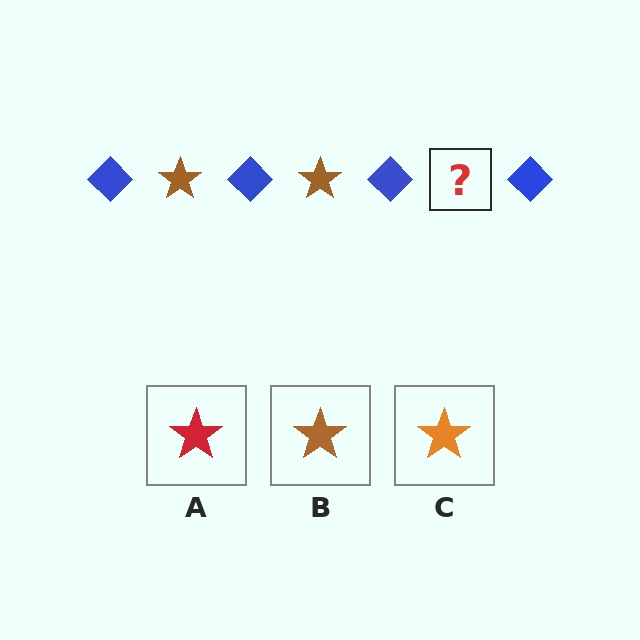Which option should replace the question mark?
Option B.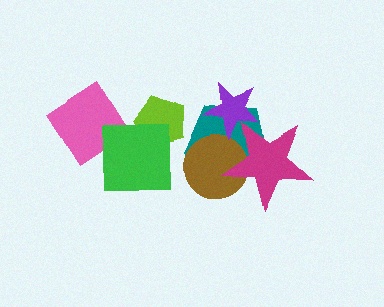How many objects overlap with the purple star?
2 objects overlap with the purple star.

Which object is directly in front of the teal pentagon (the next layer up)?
The brown circle is directly in front of the teal pentagon.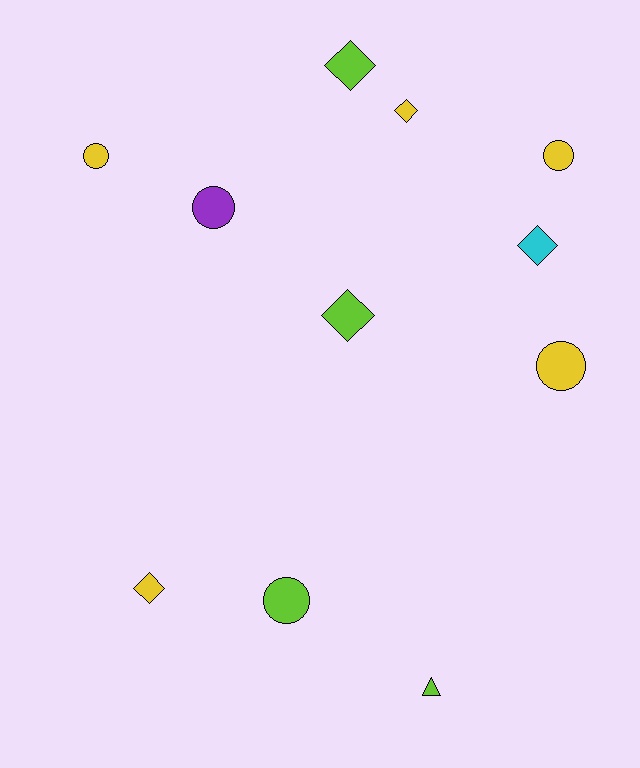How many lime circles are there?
There is 1 lime circle.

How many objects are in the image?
There are 11 objects.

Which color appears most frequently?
Yellow, with 5 objects.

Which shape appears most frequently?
Diamond, with 5 objects.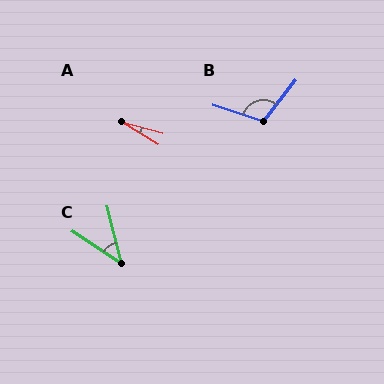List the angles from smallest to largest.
A (16°), C (43°), B (110°).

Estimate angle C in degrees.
Approximately 43 degrees.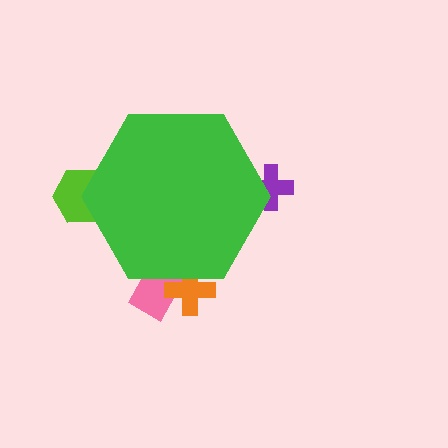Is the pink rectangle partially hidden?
Yes, the pink rectangle is partially hidden behind the green hexagon.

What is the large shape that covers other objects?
A green hexagon.